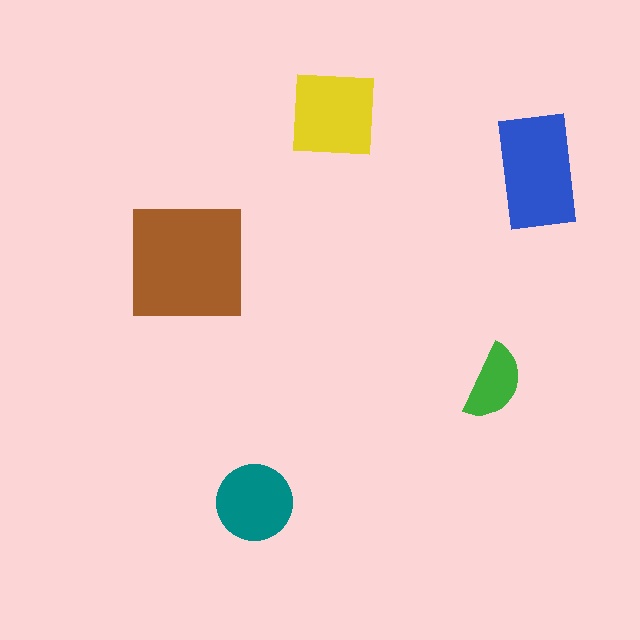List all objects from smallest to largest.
The green semicircle, the teal circle, the yellow square, the blue rectangle, the brown square.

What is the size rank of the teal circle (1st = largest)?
4th.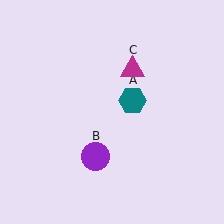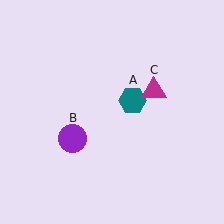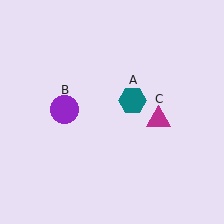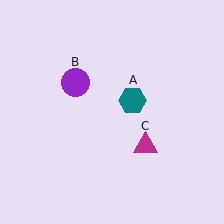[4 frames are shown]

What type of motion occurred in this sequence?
The purple circle (object B), magenta triangle (object C) rotated clockwise around the center of the scene.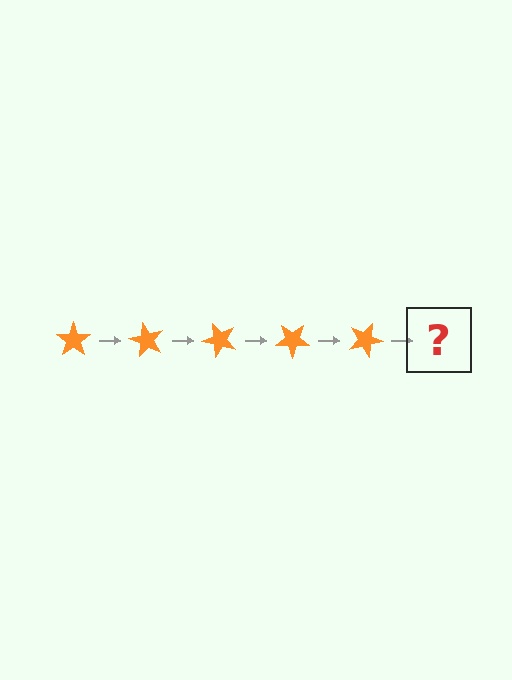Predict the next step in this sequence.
The next step is an orange star rotated 300 degrees.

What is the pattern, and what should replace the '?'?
The pattern is that the star rotates 60 degrees each step. The '?' should be an orange star rotated 300 degrees.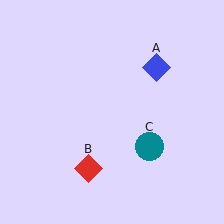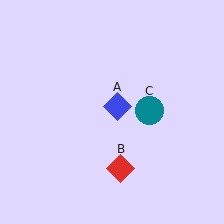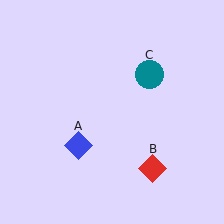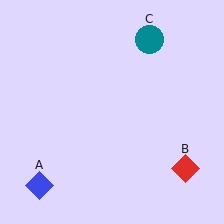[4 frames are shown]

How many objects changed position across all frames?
3 objects changed position: blue diamond (object A), red diamond (object B), teal circle (object C).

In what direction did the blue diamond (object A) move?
The blue diamond (object A) moved down and to the left.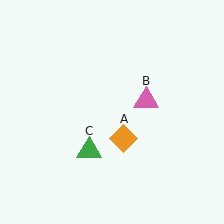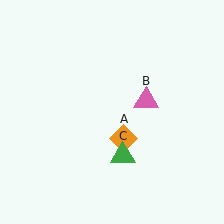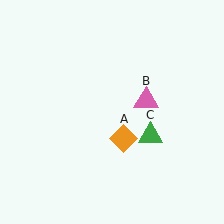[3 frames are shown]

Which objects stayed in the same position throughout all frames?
Orange diamond (object A) and pink triangle (object B) remained stationary.